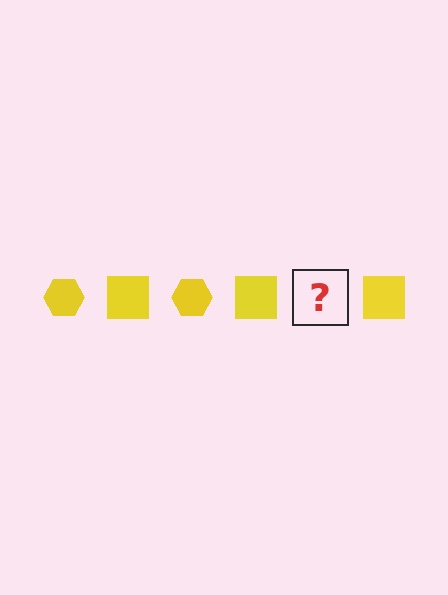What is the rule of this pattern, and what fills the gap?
The rule is that the pattern cycles through hexagon, square shapes in yellow. The gap should be filled with a yellow hexagon.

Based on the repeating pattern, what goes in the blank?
The blank should be a yellow hexagon.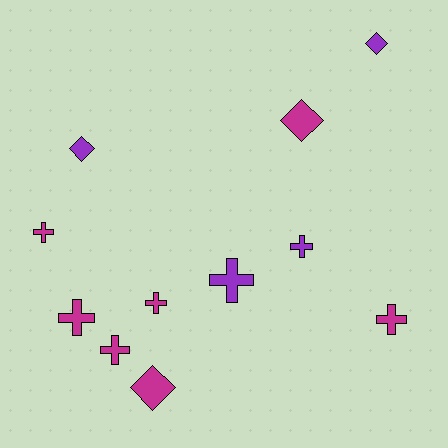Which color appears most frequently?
Magenta, with 7 objects.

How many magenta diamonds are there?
There are 2 magenta diamonds.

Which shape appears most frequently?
Cross, with 7 objects.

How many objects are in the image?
There are 11 objects.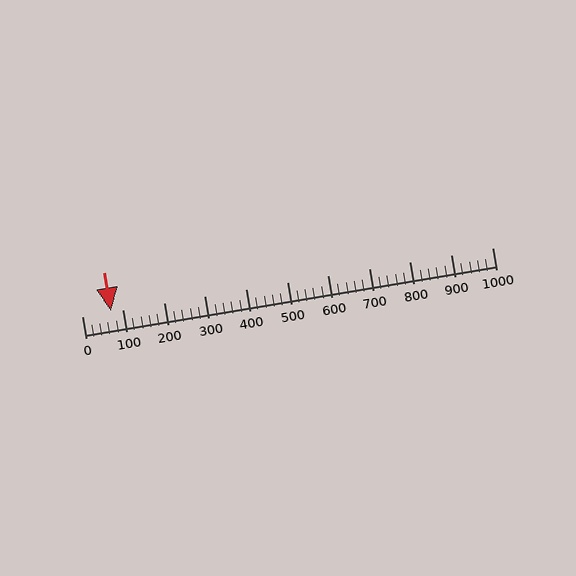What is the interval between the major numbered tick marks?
The major tick marks are spaced 100 units apart.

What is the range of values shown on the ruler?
The ruler shows values from 0 to 1000.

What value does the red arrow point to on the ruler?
The red arrow points to approximately 72.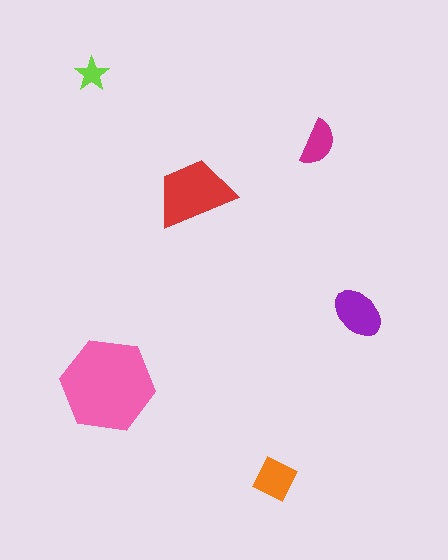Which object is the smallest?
The lime star.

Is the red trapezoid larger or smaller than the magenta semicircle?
Larger.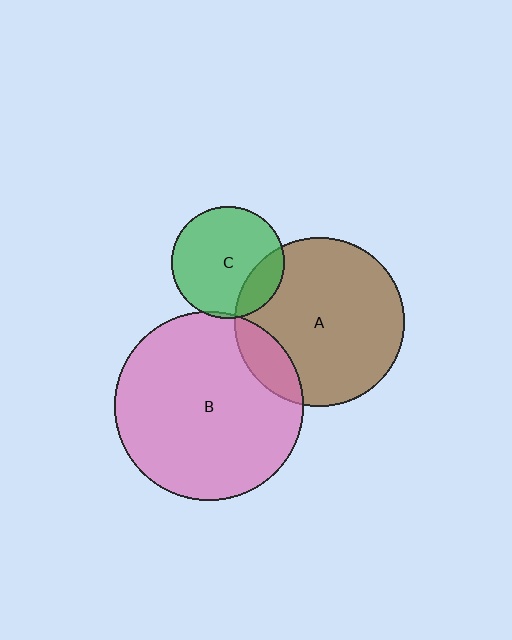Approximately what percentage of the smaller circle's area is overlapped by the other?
Approximately 15%.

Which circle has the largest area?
Circle B (pink).